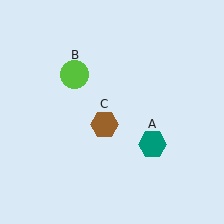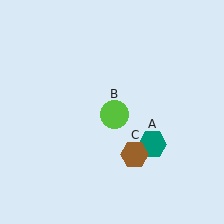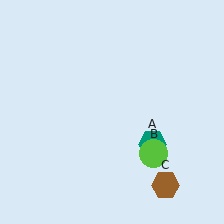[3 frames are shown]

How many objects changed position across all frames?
2 objects changed position: lime circle (object B), brown hexagon (object C).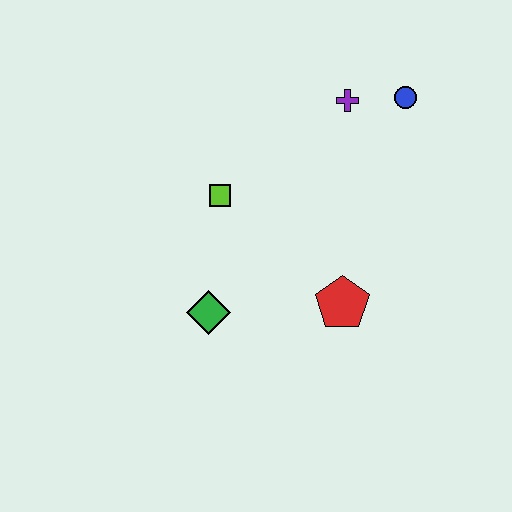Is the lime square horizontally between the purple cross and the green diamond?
Yes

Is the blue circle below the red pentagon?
No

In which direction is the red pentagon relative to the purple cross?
The red pentagon is below the purple cross.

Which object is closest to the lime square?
The green diamond is closest to the lime square.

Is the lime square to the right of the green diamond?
Yes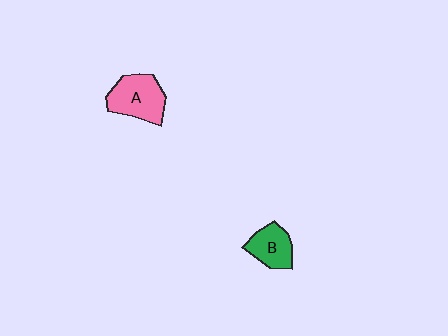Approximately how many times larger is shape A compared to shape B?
Approximately 1.4 times.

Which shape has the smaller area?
Shape B (green).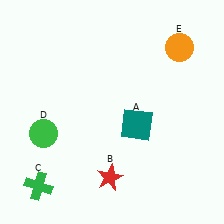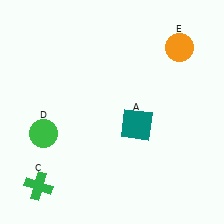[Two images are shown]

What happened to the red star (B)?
The red star (B) was removed in Image 2. It was in the bottom-left area of Image 1.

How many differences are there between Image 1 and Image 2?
There is 1 difference between the two images.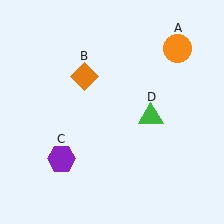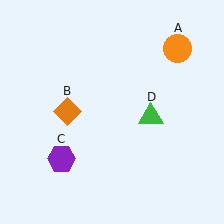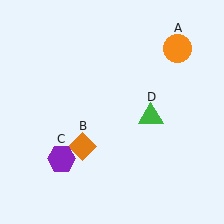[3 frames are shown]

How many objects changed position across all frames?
1 object changed position: orange diamond (object B).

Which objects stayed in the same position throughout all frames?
Orange circle (object A) and purple hexagon (object C) and green triangle (object D) remained stationary.